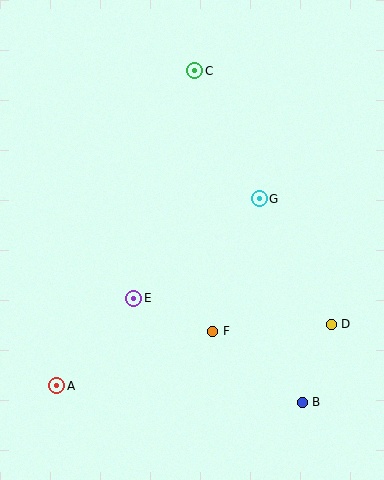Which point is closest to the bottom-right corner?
Point B is closest to the bottom-right corner.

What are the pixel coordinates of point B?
Point B is at (302, 402).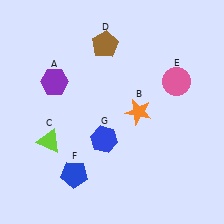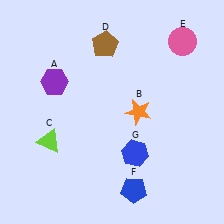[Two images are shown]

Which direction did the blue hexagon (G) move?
The blue hexagon (G) moved right.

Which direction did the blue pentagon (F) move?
The blue pentagon (F) moved right.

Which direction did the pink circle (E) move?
The pink circle (E) moved up.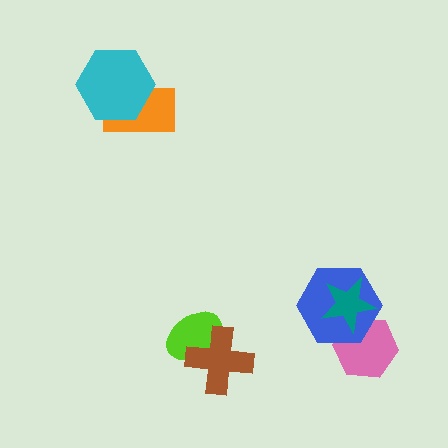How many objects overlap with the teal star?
2 objects overlap with the teal star.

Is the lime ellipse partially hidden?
Yes, it is partially covered by another shape.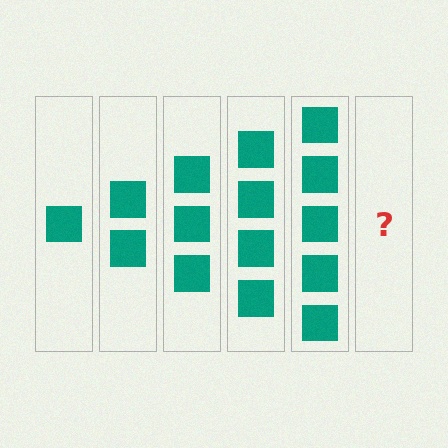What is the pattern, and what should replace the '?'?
The pattern is that each step adds one more square. The '?' should be 6 squares.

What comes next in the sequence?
The next element should be 6 squares.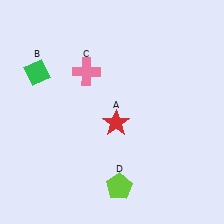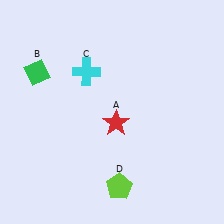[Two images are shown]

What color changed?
The cross (C) changed from pink in Image 1 to cyan in Image 2.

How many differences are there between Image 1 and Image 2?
There is 1 difference between the two images.